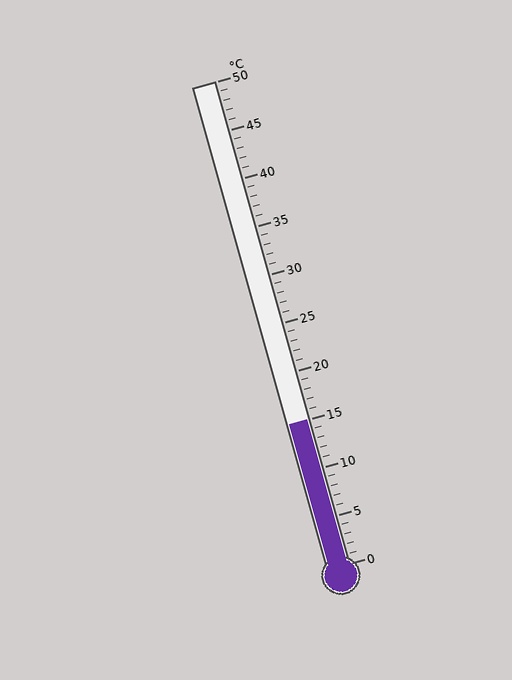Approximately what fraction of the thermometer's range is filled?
The thermometer is filled to approximately 30% of its range.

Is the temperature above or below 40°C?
The temperature is below 40°C.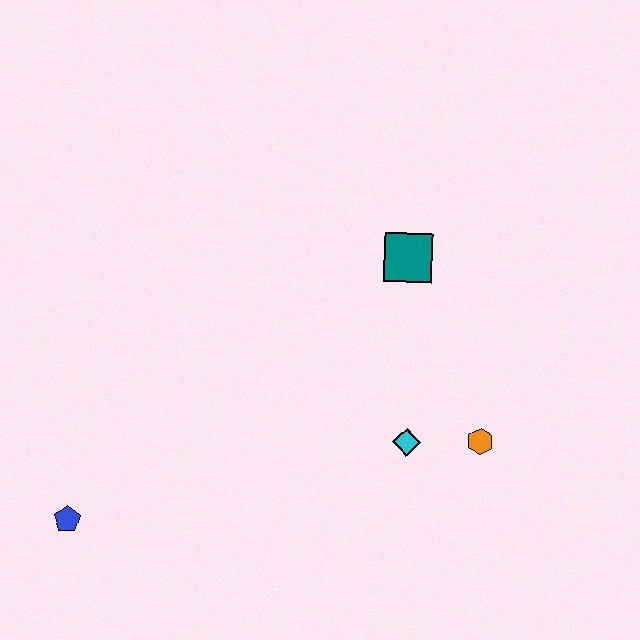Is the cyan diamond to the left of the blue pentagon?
No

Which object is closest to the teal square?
The cyan diamond is closest to the teal square.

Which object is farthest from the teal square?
The blue pentagon is farthest from the teal square.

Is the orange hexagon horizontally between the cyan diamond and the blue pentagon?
No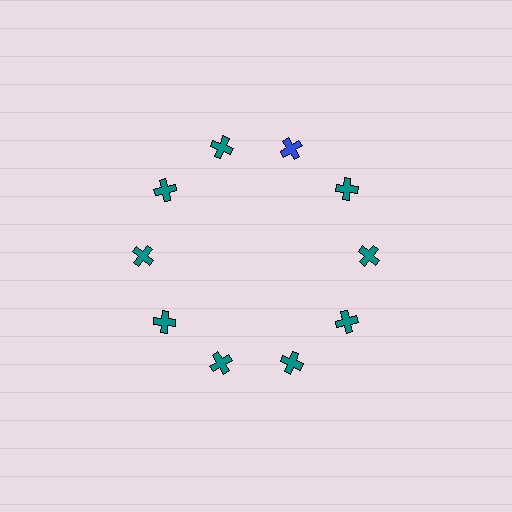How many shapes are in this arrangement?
There are 10 shapes arranged in a ring pattern.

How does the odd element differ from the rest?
It has a different color: blue instead of teal.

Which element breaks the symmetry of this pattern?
The blue cross at roughly the 1 o'clock position breaks the symmetry. All other shapes are teal crosses.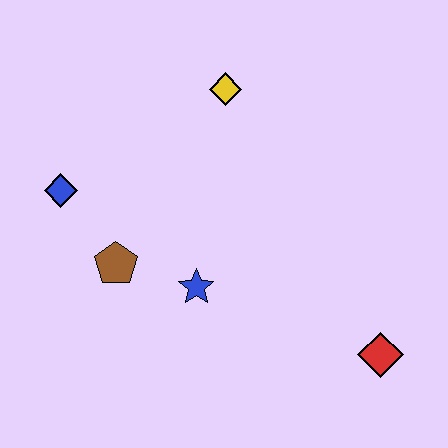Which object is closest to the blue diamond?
The brown pentagon is closest to the blue diamond.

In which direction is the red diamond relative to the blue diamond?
The red diamond is to the right of the blue diamond.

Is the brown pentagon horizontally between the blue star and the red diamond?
No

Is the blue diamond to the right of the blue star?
No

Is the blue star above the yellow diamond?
No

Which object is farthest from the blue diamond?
The red diamond is farthest from the blue diamond.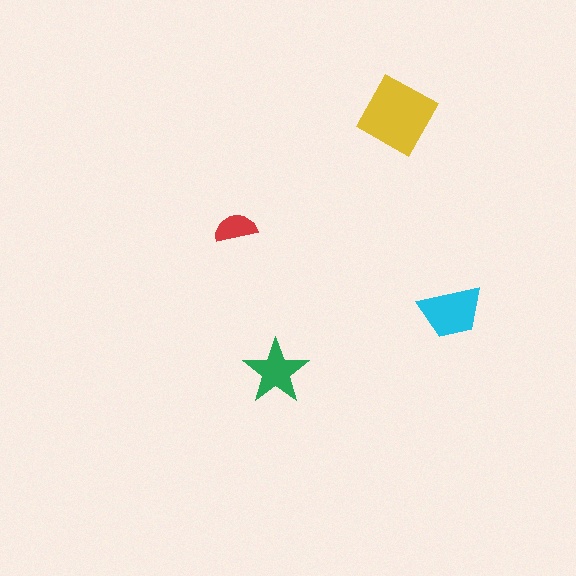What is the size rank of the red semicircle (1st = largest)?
4th.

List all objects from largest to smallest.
The yellow square, the cyan trapezoid, the green star, the red semicircle.